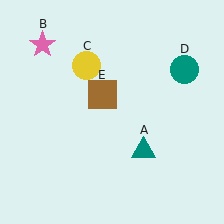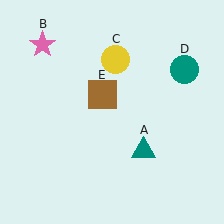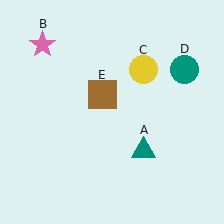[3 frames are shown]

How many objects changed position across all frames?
1 object changed position: yellow circle (object C).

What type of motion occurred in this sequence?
The yellow circle (object C) rotated clockwise around the center of the scene.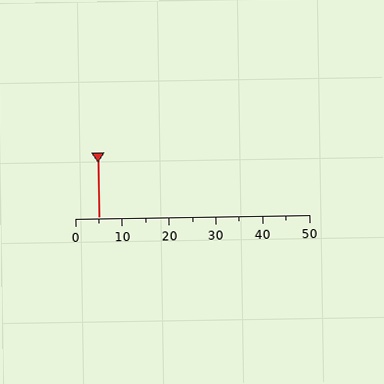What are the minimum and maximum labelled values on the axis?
The axis runs from 0 to 50.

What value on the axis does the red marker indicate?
The marker indicates approximately 5.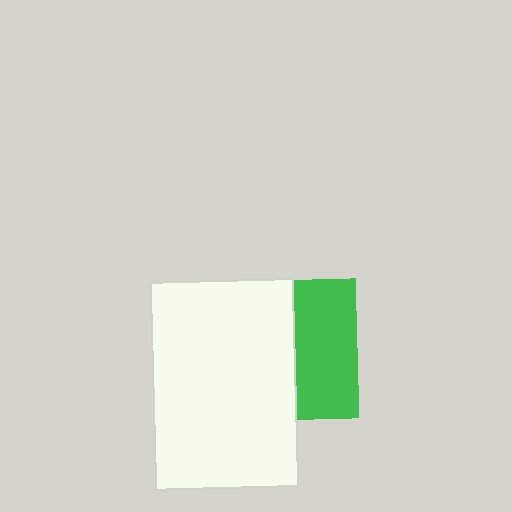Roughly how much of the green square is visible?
A small part of it is visible (roughly 44%).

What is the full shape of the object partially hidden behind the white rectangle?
The partially hidden object is a green square.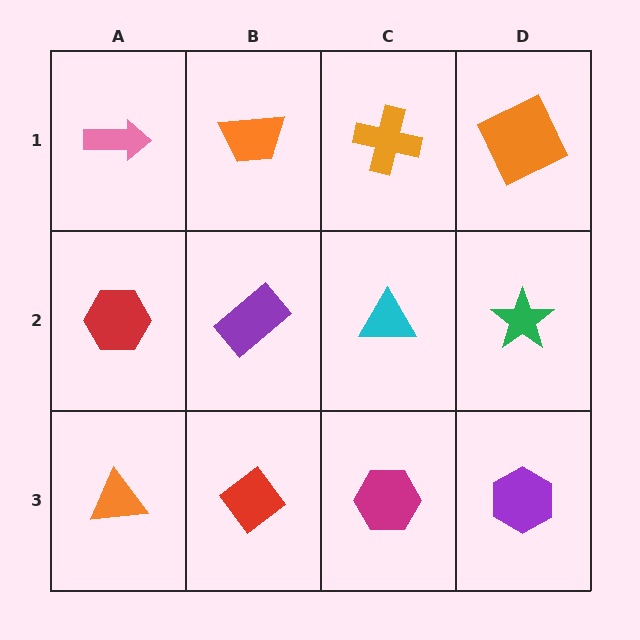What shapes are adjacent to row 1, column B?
A purple rectangle (row 2, column B), a pink arrow (row 1, column A), an orange cross (row 1, column C).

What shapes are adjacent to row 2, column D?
An orange square (row 1, column D), a purple hexagon (row 3, column D), a cyan triangle (row 2, column C).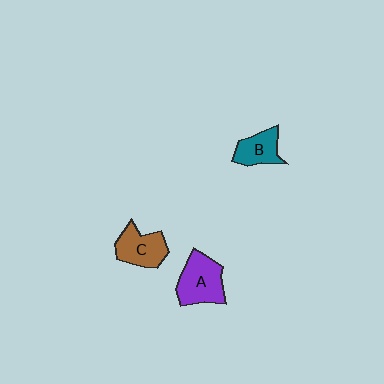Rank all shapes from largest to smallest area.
From largest to smallest: A (purple), C (brown), B (teal).